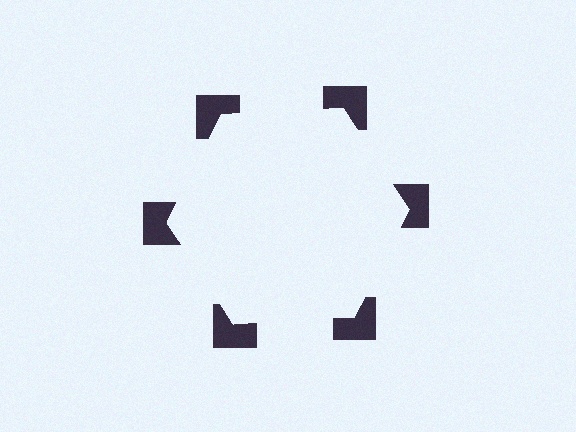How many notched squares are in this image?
There are 6 — one at each vertex of the illusory hexagon.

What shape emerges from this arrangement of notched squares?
An illusory hexagon — its edges are inferred from the aligned wedge cuts in the notched squares, not physically drawn.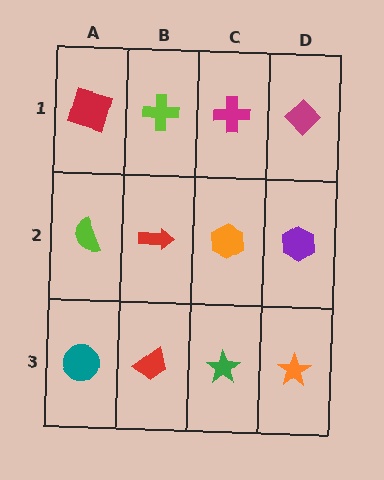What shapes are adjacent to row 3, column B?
A red arrow (row 2, column B), a teal circle (row 3, column A), a green star (row 3, column C).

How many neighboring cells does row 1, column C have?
3.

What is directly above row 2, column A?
A red square.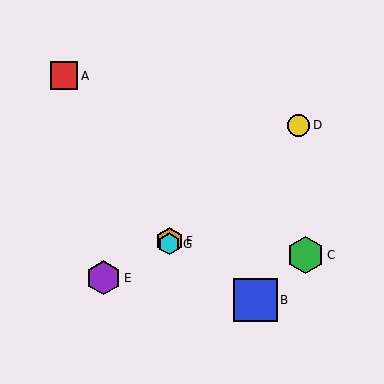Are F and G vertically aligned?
Yes, both are at x≈169.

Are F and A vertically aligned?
No, F is at x≈169 and A is at x≈64.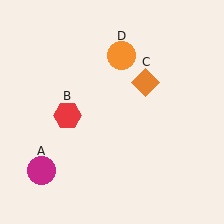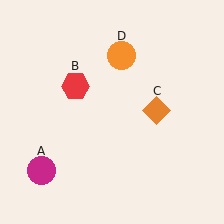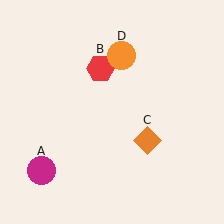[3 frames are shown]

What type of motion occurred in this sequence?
The red hexagon (object B), orange diamond (object C) rotated clockwise around the center of the scene.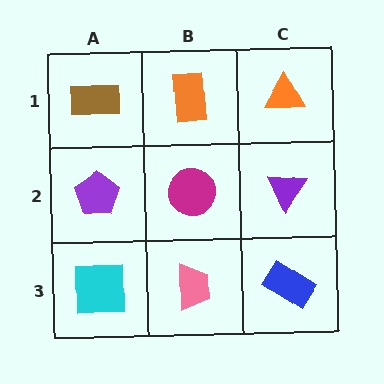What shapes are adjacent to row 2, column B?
An orange rectangle (row 1, column B), a pink trapezoid (row 3, column B), a purple pentagon (row 2, column A), a purple triangle (row 2, column C).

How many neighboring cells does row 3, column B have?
3.